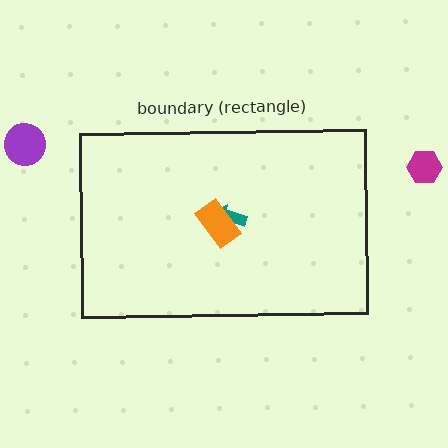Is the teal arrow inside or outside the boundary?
Inside.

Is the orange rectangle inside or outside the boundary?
Inside.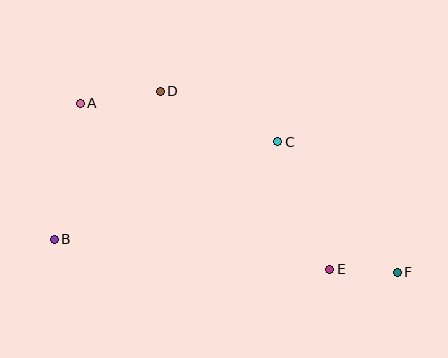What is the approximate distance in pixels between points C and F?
The distance between C and F is approximately 177 pixels.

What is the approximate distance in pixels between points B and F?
The distance between B and F is approximately 344 pixels.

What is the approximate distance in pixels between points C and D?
The distance between C and D is approximately 128 pixels.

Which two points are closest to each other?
Points E and F are closest to each other.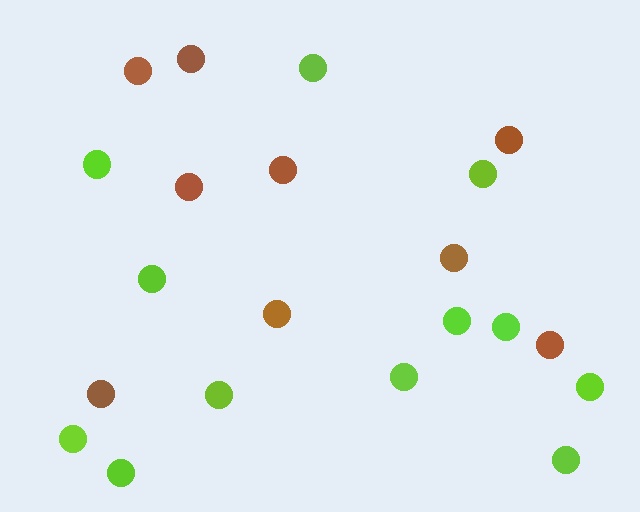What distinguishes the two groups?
There are 2 groups: one group of lime circles (12) and one group of brown circles (9).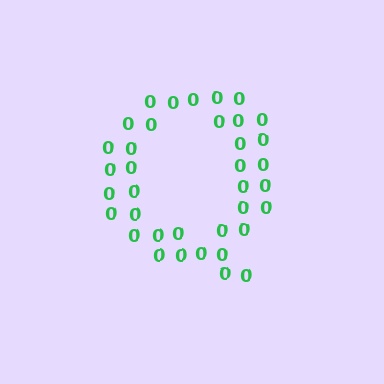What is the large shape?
The large shape is the letter Q.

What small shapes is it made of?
It is made of small digit 0's.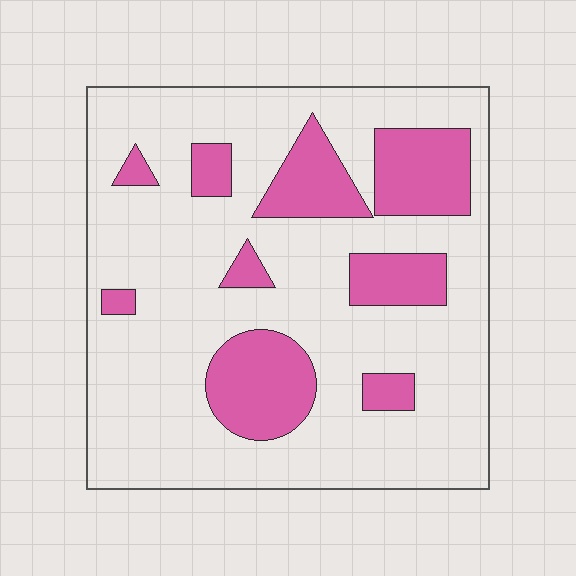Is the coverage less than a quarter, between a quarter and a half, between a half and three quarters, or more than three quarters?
Less than a quarter.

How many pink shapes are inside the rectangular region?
9.